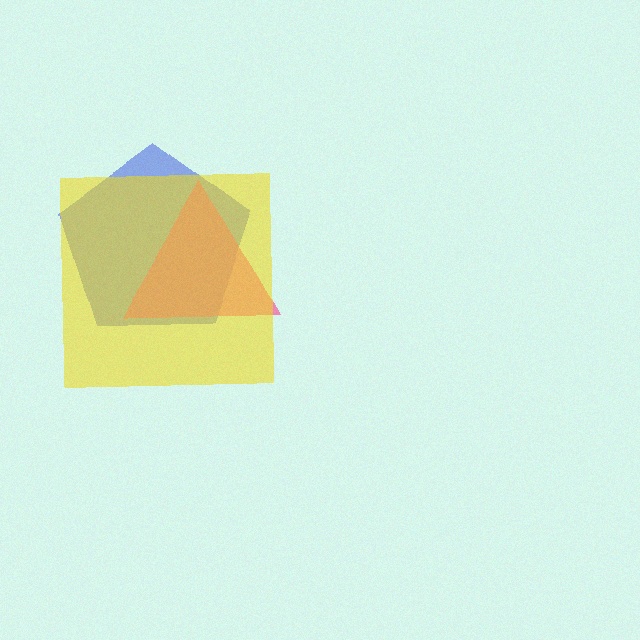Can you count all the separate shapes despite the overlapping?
Yes, there are 3 separate shapes.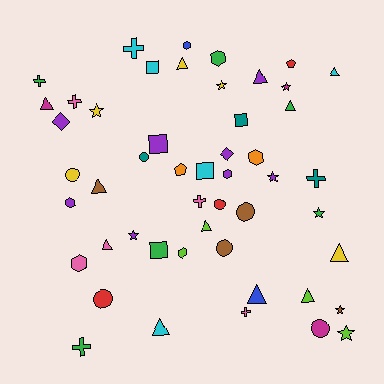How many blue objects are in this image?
There are 2 blue objects.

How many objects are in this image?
There are 50 objects.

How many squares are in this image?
There are 5 squares.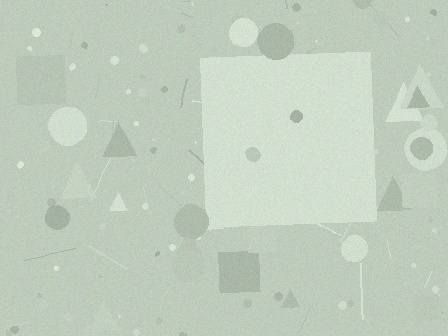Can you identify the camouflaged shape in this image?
The camouflaged shape is a square.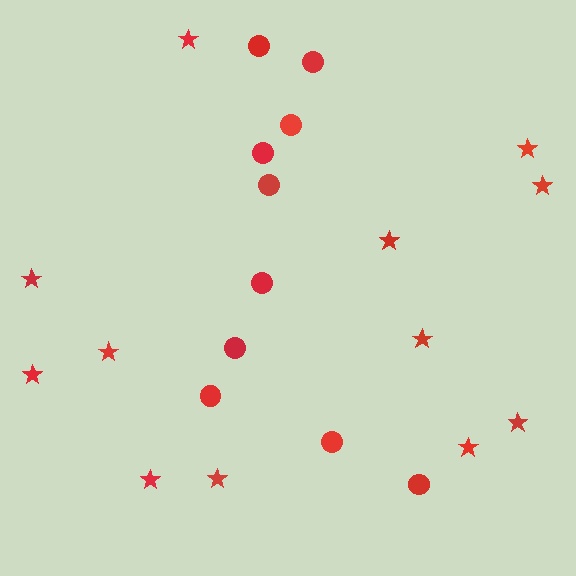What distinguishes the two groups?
There are 2 groups: one group of stars (12) and one group of circles (10).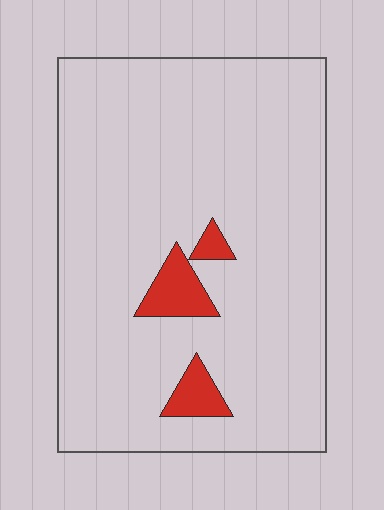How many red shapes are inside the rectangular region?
3.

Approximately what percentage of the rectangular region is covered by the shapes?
Approximately 5%.